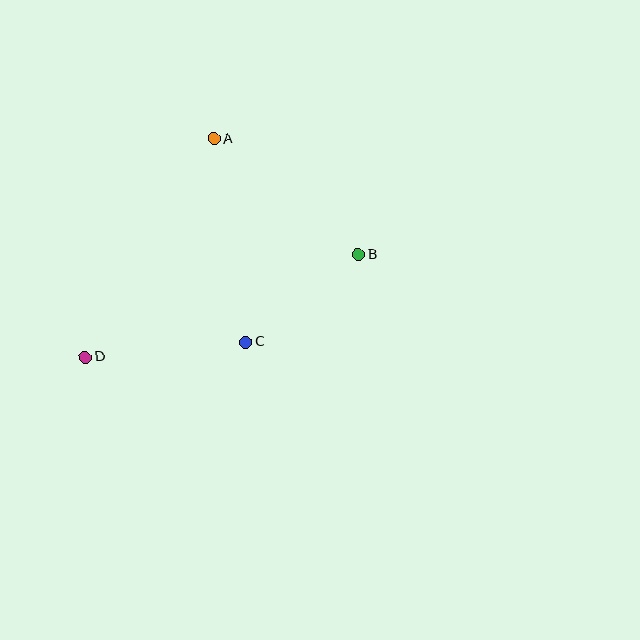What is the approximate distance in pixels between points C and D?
The distance between C and D is approximately 161 pixels.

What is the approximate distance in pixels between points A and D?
The distance between A and D is approximately 253 pixels.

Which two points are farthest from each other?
Points B and D are farthest from each other.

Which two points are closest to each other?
Points B and C are closest to each other.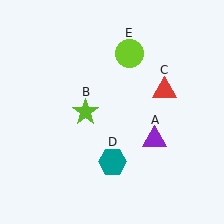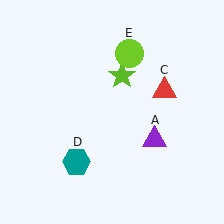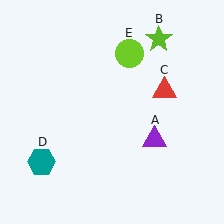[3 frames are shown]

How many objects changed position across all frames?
2 objects changed position: lime star (object B), teal hexagon (object D).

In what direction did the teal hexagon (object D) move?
The teal hexagon (object D) moved left.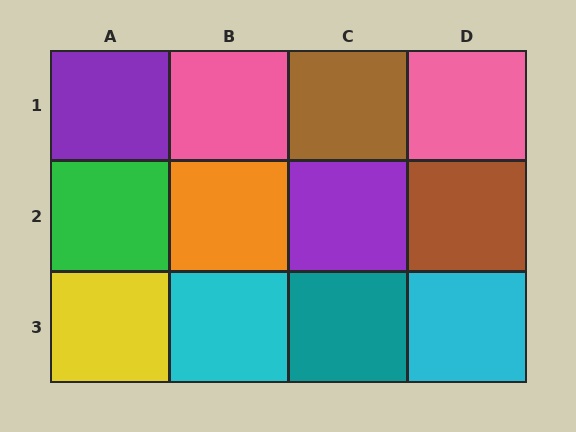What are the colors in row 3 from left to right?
Yellow, cyan, teal, cyan.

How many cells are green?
1 cell is green.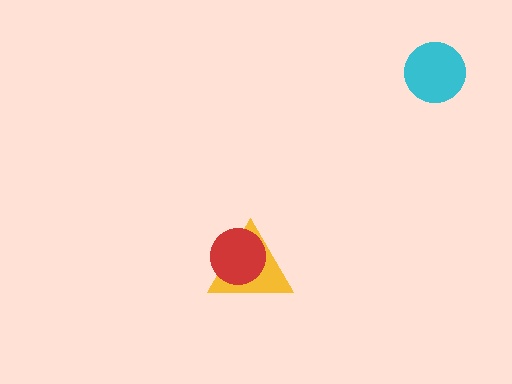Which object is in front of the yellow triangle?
The red circle is in front of the yellow triangle.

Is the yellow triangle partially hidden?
Yes, it is partially covered by another shape.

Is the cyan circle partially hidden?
No, no other shape covers it.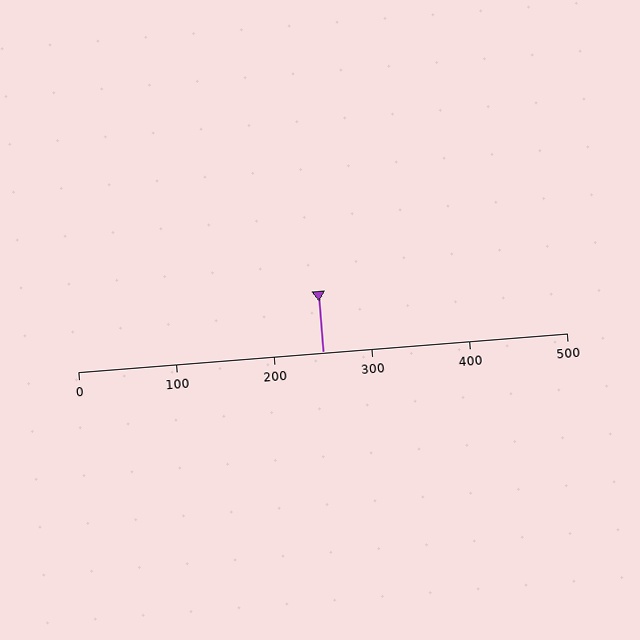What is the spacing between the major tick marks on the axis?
The major ticks are spaced 100 apart.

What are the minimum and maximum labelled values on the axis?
The axis runs from 0 to 500.